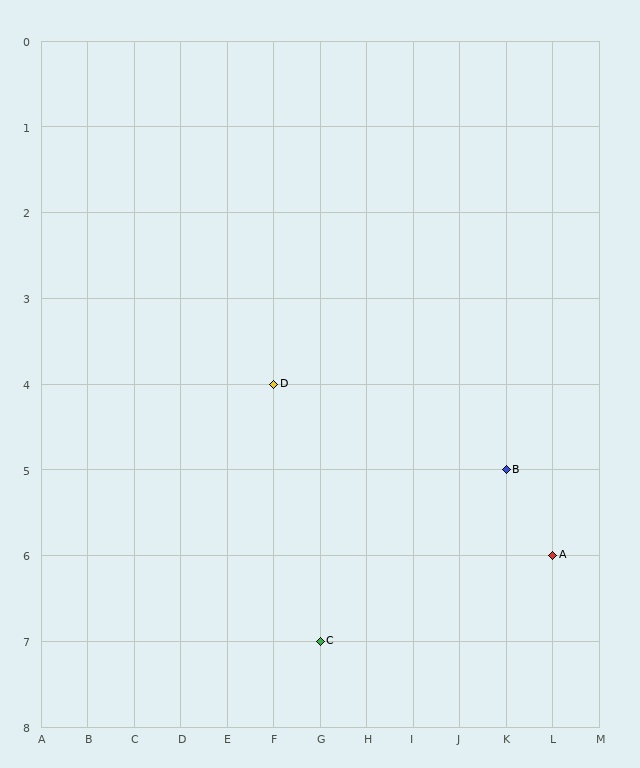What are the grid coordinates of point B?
Point B is at grid coordinates (K, 5).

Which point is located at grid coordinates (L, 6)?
Point A is at (L, 6).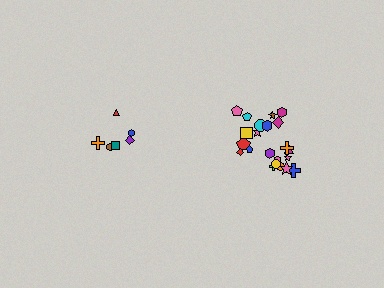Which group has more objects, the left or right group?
The right group.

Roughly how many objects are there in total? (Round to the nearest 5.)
Roughly 30 objects in total.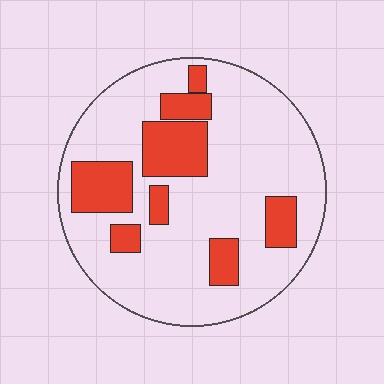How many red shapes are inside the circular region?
8.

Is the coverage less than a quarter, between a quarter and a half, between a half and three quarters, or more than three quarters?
Less than a quarter.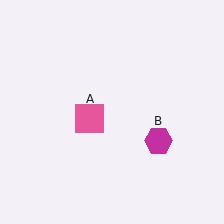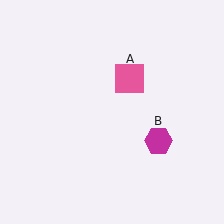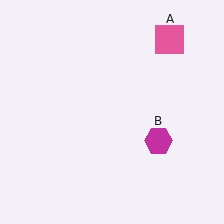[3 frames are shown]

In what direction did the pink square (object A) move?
The pink square (object A) moved up and to the right.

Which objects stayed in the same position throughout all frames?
Magenta hexagon (object B) remained stationary.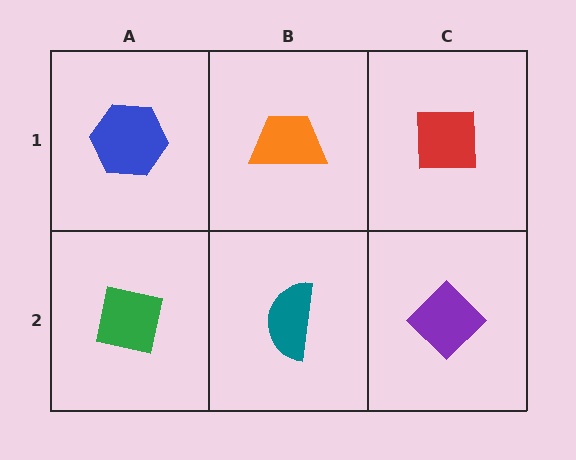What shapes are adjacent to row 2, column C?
A red square (row 1, column C), a teal semicircle (row 2, column B).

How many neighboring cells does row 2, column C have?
2.